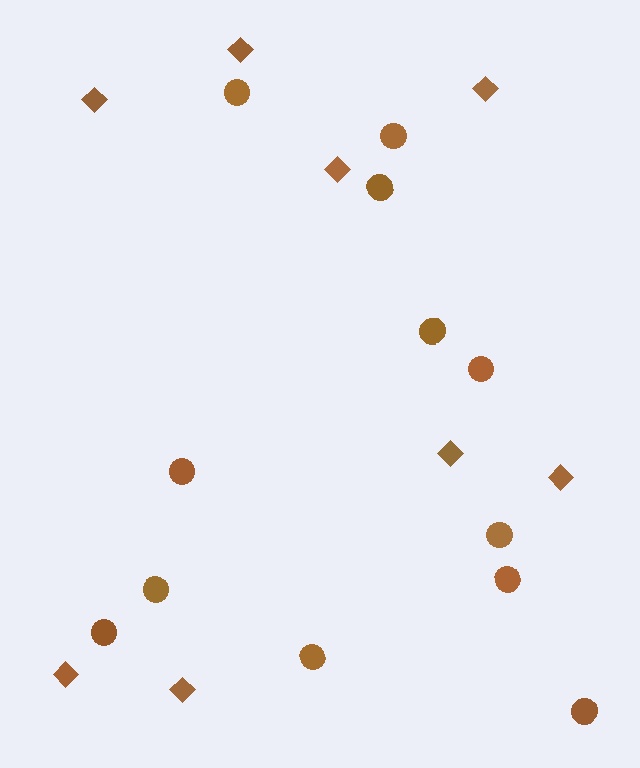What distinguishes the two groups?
There are 2 groups: one group of diamonds (8) and one group of circles (12).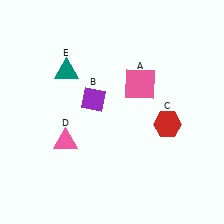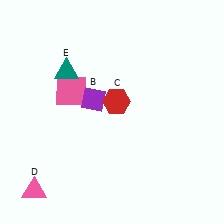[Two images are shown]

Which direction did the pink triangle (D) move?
The pink triangle (D) moved down.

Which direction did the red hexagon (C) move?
The red hexagon (C) moved left.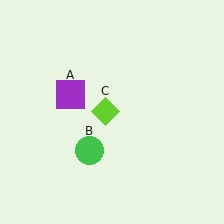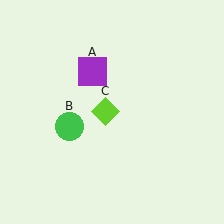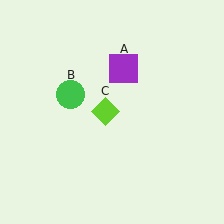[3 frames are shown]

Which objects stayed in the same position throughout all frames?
Lime diamond (object C) remained stationary.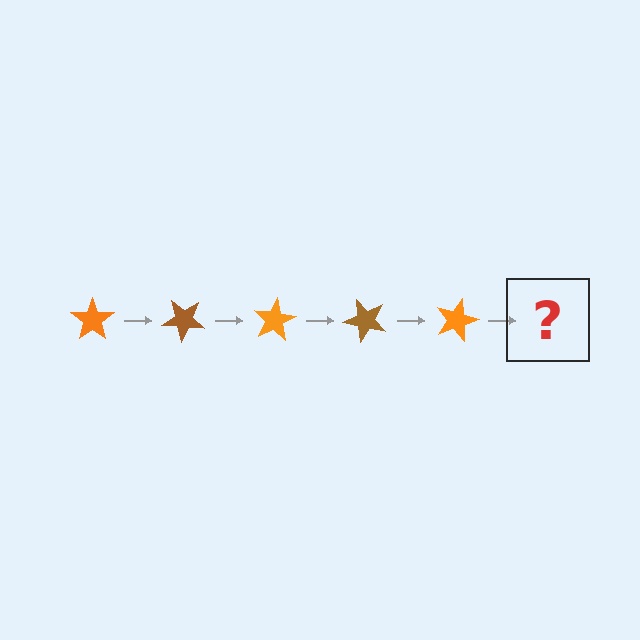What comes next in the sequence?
The next element should be a brown star, rotated 200 degrees from the start.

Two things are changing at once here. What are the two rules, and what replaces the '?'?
The two rules are that it rotates 40 degrees each step and the color cycles through orange and brown. The '?' should be a brown star, rotated 200 degrees from the start.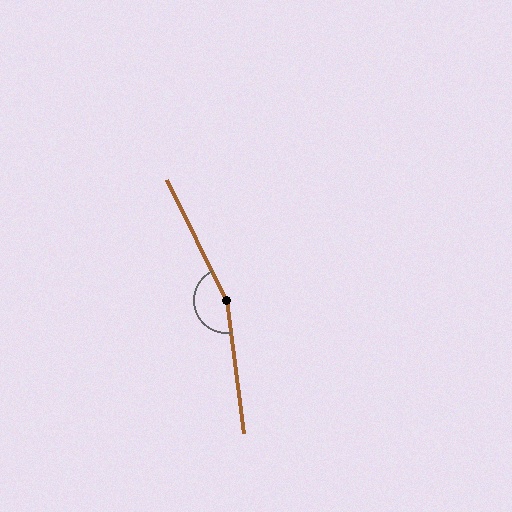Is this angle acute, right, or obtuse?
It is obtuse.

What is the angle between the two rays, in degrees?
Approximately 161 degrees.